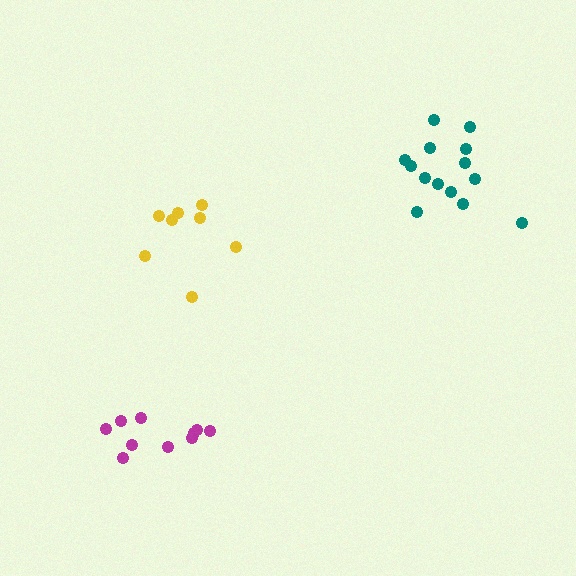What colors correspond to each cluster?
The clusters are colored: magenta, teal, yellow.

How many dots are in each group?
Group 1: 10 dots, Group 2: 14 dots, Group 3: 8 dots (32 total).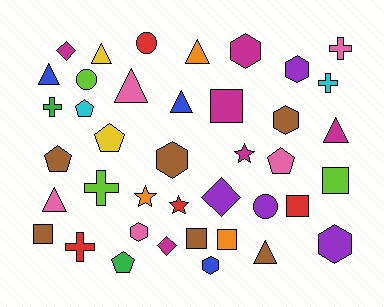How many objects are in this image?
There are 40 objects.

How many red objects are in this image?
There are 4 red objects.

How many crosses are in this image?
There are 5 crosses.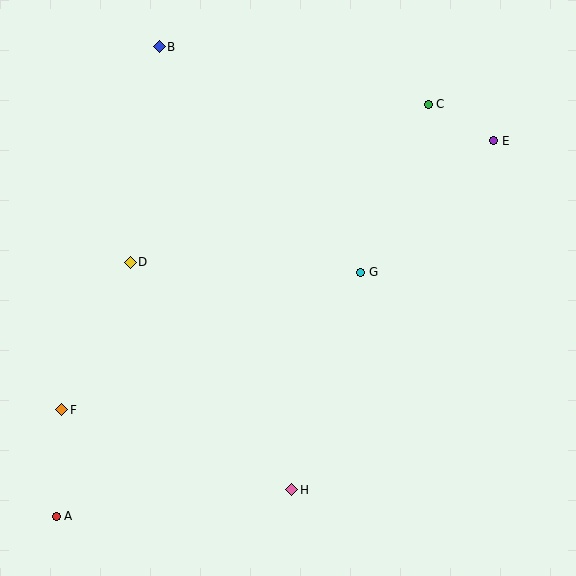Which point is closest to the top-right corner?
Point E is closest to the top-right corner.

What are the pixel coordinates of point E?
Point E is at (494, 141).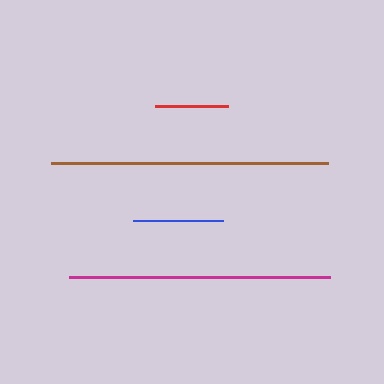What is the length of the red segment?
The red segment is approximately 73 pixels long.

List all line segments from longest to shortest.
From longest to shortest: brown, magenta, blue, red.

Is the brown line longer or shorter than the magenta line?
The brown line is longer than the magenta line.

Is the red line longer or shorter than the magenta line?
The magenta line is longer than the red line.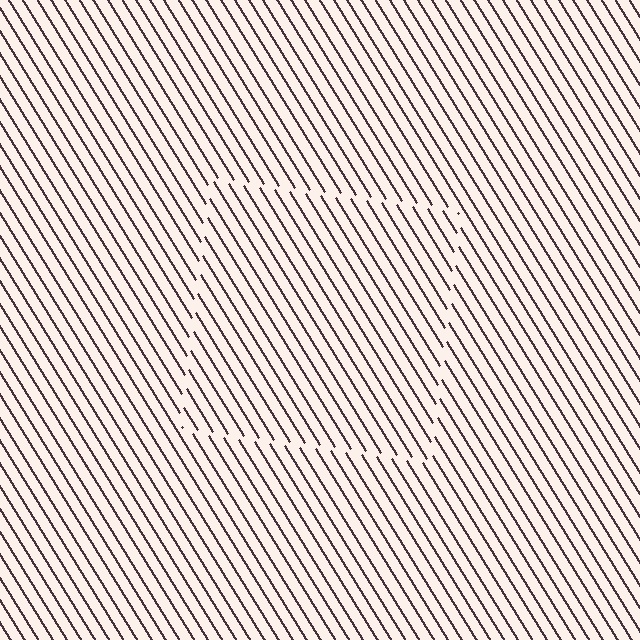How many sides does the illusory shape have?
4 sides — the line-ends trace a square.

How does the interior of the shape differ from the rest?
The interior of the shape contains the same grating, shifted by half a period — the contour is defined by the phase discontinuity where line-ends from the inner and outer gratings abut.